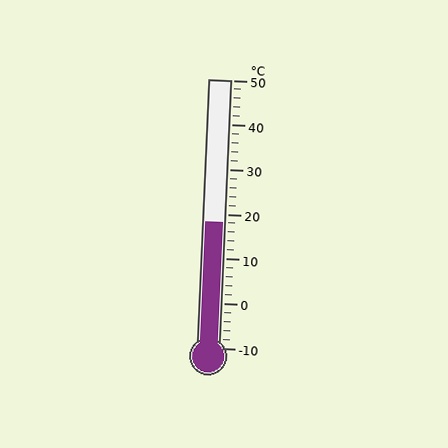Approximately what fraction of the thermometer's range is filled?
The thermometer is filled to approximately 45% of its range.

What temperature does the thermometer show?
The thermometer shows approximately 18°C.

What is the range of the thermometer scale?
The thermometer scale ranges from -10°C to 50°C.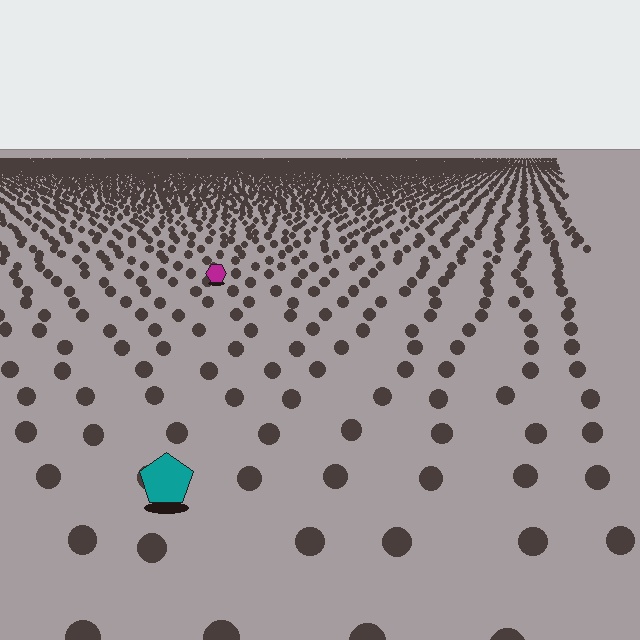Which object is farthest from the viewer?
The magenta hexagon is farthest from the viewer. It appears smaller and the ground texture around it is denser.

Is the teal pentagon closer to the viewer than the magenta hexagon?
Yes. The teal pentagon is closer — you can tell from the texture gradient: the ground texture is coarser near it.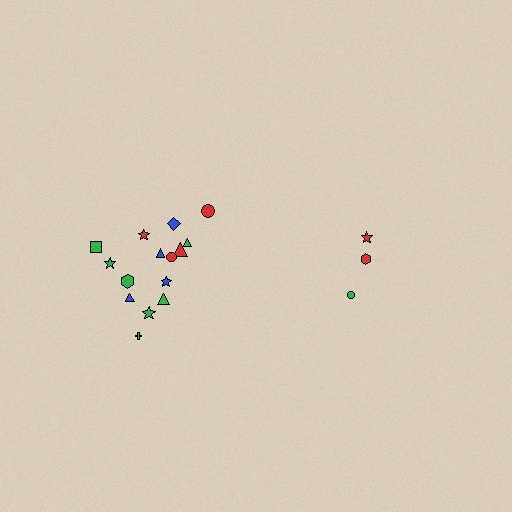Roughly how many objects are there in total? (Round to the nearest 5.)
Roughly 20 objects in total.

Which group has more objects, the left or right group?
The left group.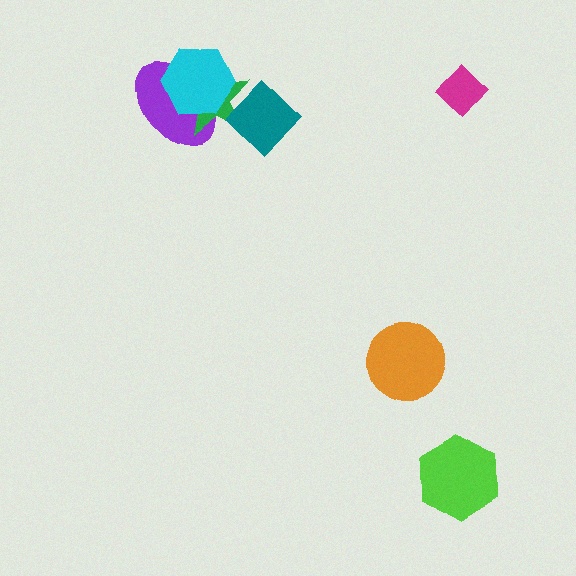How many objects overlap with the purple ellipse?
2 objects overlap with the purple ellipse.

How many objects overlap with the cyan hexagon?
2 objects overlap with the cyan hexagon.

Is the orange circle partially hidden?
No, no other shape covers it.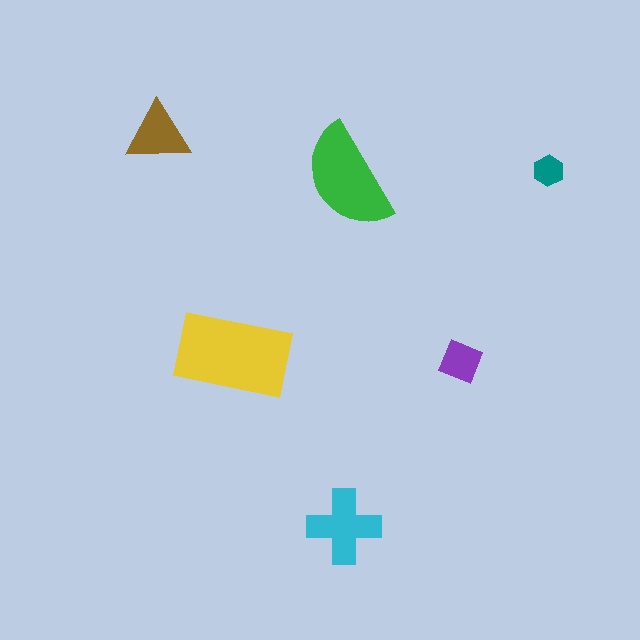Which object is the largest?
The yellow rectangle.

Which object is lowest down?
The cyan cross is bottommost.